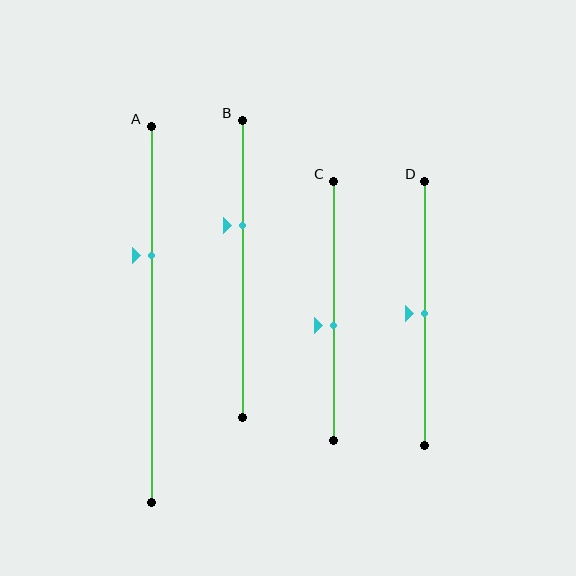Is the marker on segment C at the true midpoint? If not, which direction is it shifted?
No, the marker on segment C is shifted downward by about 6% of the segment length.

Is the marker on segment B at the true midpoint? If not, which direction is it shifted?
No, the marker on segment B is shifted upward by about 15% of the segment length.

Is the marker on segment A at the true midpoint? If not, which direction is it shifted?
No, the marker on segment A is shifted upward by about 16% of the segment length.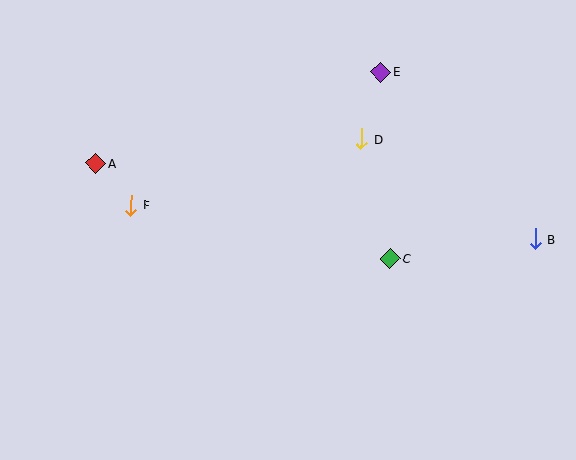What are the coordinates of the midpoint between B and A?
The midpoint between B and A is at (315, 201).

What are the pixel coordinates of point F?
Point F is at (131, 206).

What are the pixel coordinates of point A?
Point A is at (96, 164).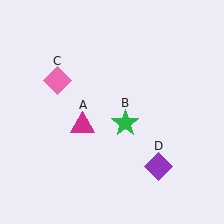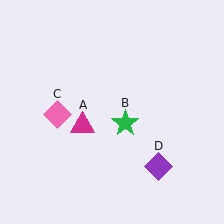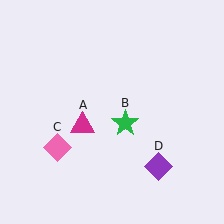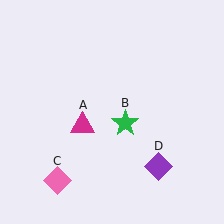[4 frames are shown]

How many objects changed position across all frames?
1 object changed position: pink diamond (object C).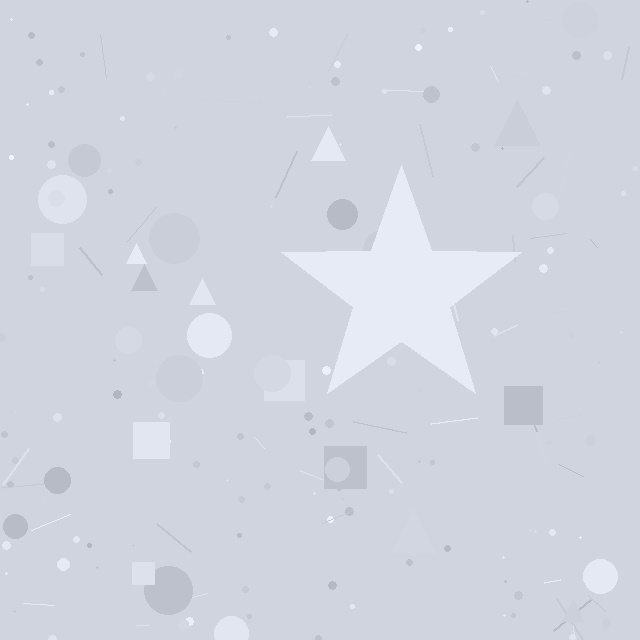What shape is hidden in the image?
A star is hidden in the image.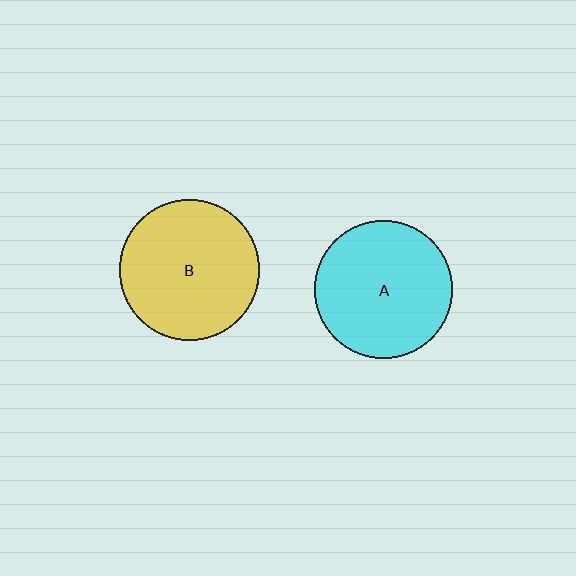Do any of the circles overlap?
No, none of the circles overlap.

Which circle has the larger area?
Circle B (yellow).